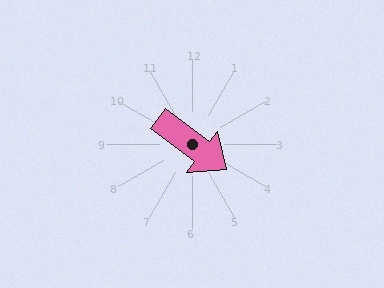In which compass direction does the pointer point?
Southeast.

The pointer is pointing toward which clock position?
Roughly 4 o'clock.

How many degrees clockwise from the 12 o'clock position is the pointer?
Approximately 127 degrees.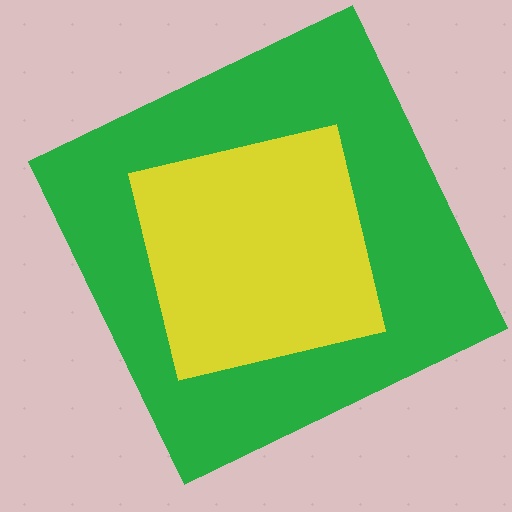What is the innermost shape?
The yellow square.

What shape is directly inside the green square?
The yellow square.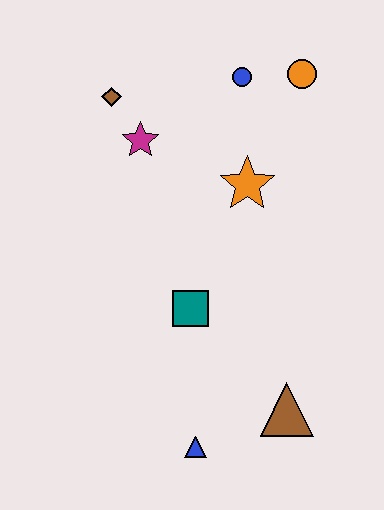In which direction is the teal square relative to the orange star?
The teal square is below the orange star.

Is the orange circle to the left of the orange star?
No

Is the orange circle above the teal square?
Yes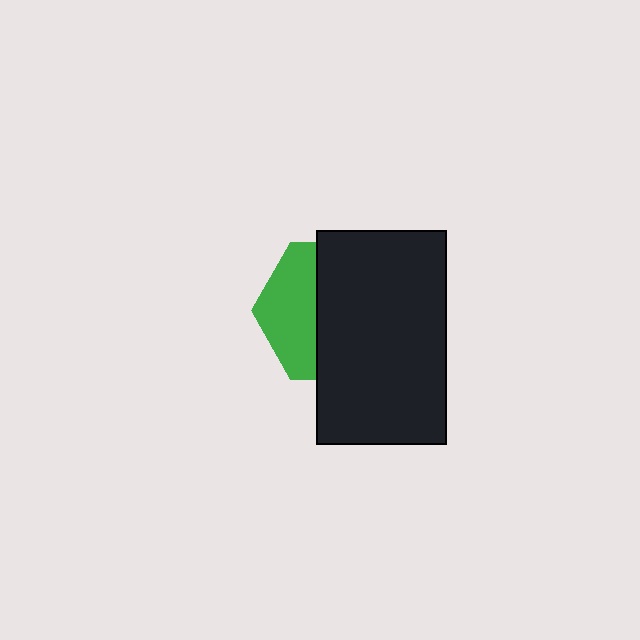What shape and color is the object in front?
The object in front is a black rectangle.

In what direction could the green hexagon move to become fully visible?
The green hexagon could move left. That would shift it out from behind the black rectangle entirely.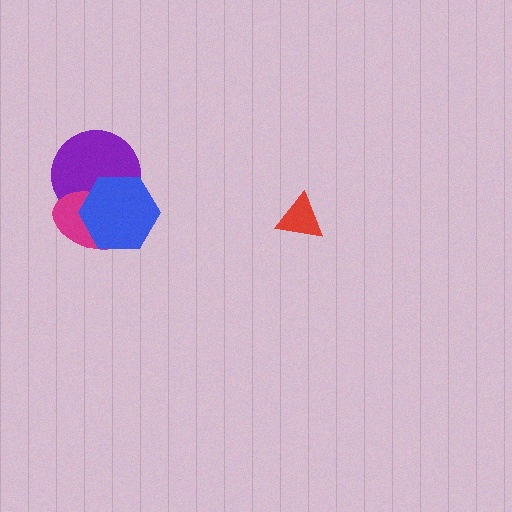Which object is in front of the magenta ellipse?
The blue hexagon is in front of the magenta ellipse.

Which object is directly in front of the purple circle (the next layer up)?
The magenta ellipse is directly in front of the purple circle.